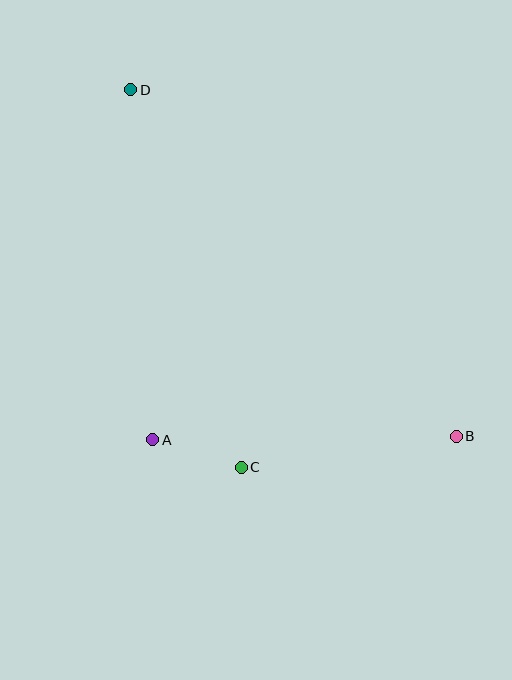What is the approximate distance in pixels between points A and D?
The distance between A and D is approximately 350 pixels.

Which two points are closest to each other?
Points A and C are closest to each other.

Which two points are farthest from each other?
Points B and D are farthest from each other.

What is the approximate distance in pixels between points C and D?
The distance between C and D is approximately 393 pixels.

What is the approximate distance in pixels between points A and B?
The distance between A and B is approximately 303 pixels.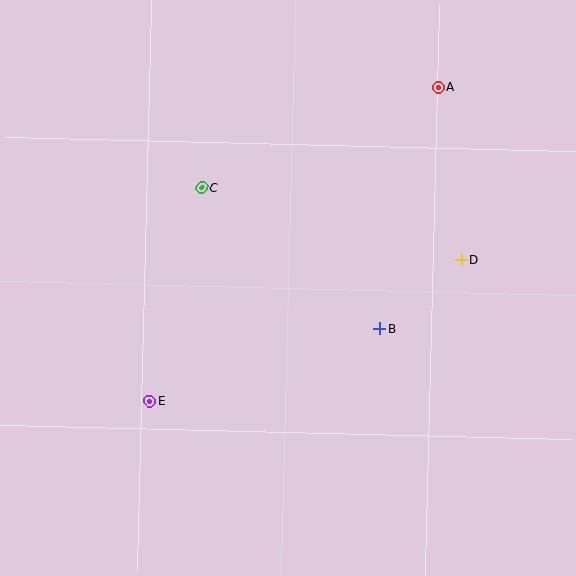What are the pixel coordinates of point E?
Point E is at (150, 401).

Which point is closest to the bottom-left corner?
Point E is closest to the bottom-left corner.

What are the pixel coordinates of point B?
Point B is at (380, 328).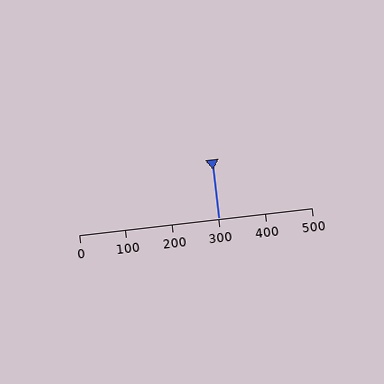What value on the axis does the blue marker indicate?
The marker indicates approximately 300.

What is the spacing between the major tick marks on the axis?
The major ticks are spaced 100 apart.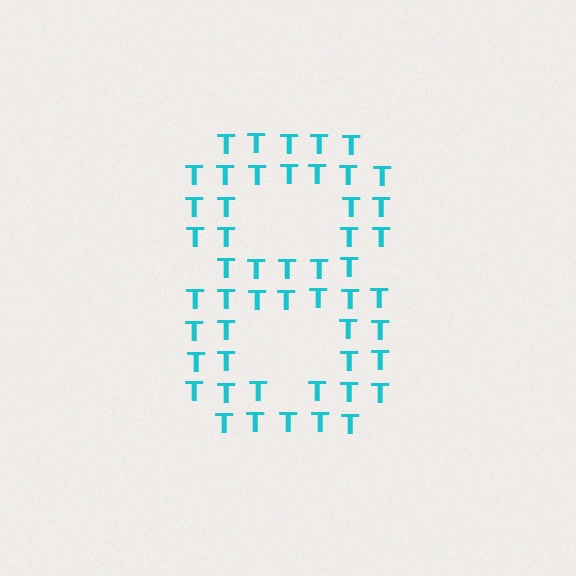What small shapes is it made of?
It is made of small letter T's.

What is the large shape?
The large shape is the digit 8.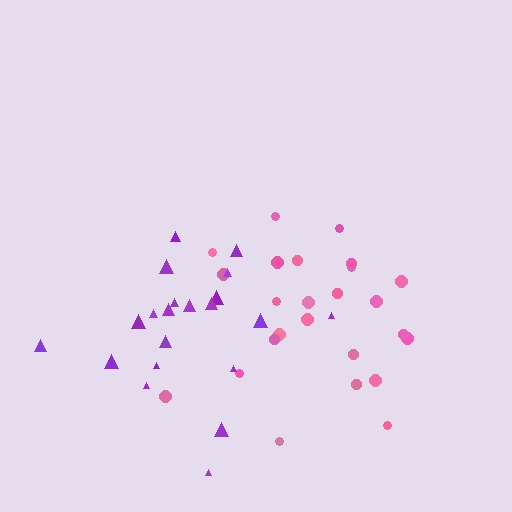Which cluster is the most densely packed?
Pink.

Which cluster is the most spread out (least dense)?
Purple.